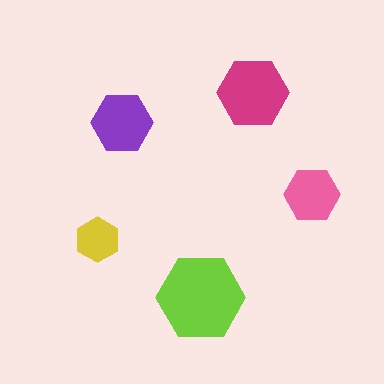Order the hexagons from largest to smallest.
the lime one, the magenta one, the purple one, the pink one, the yellow one.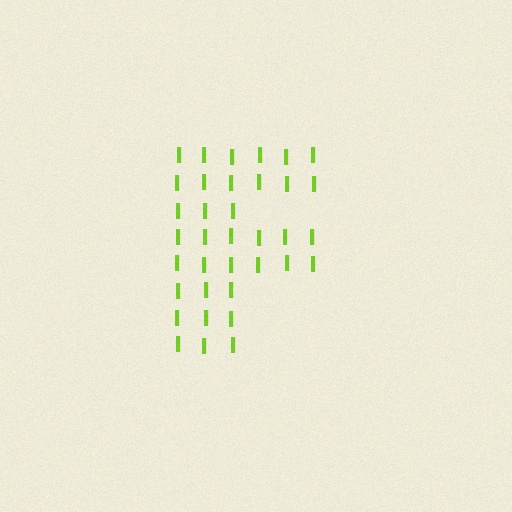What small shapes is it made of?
It is made of small letter I's.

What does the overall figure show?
The overall figure shows the letter F.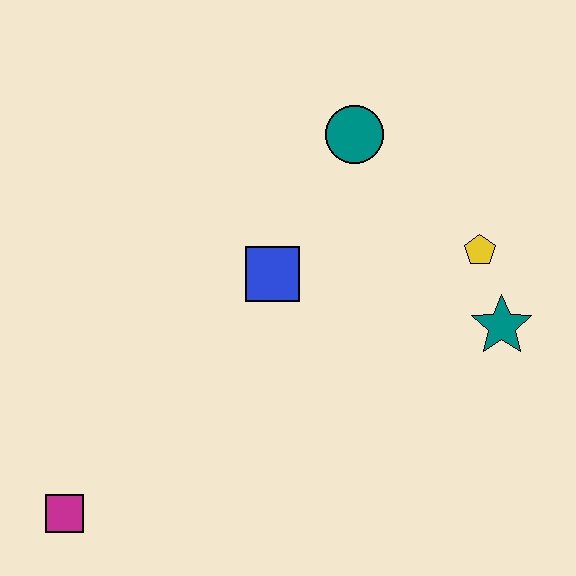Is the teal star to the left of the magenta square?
No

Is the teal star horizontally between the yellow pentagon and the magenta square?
No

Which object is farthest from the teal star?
The magenta square is farthest from the teal star.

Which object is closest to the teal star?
The yellow pentagon is closest to the teal star.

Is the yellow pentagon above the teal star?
Yes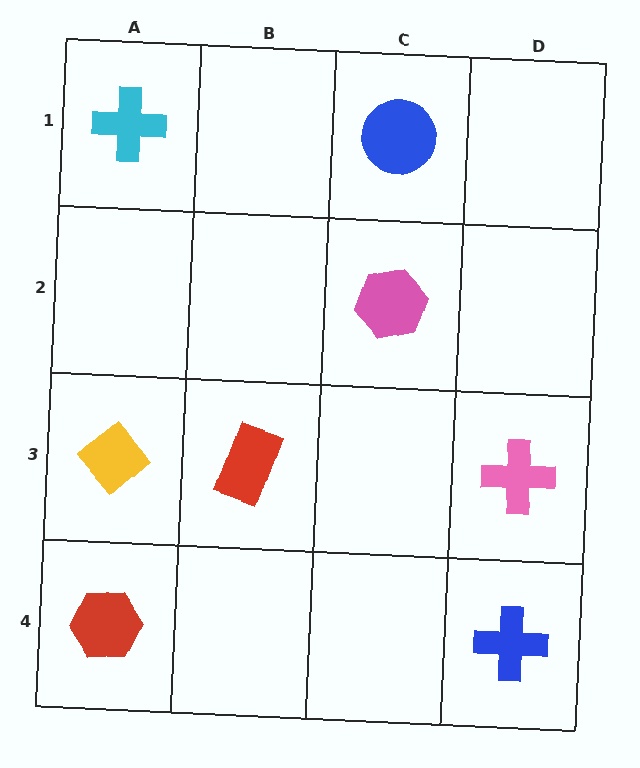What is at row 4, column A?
A red hexagon.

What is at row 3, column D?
A pink cross.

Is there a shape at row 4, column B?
No, that cell is empty.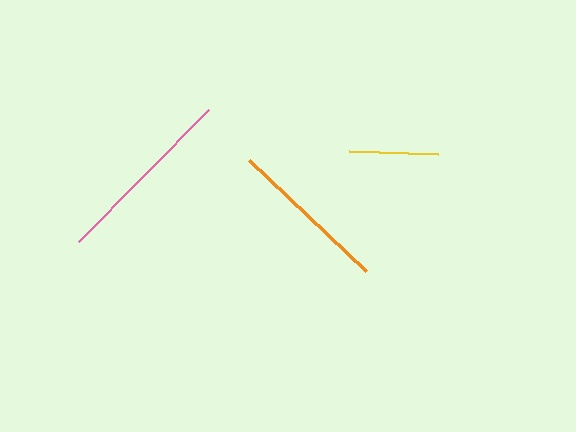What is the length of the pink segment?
The pink segment is approximately 186 pixels long.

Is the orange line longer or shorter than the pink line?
The pink line is longer than the orange line.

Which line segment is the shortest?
The yellow line is the shortest at approximately 89 pixels.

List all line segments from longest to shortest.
From longest to shortest: pink, orange, yellow.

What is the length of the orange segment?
The orange segment is approximately 161 pixels long.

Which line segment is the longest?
The pink line is the longest at approximately 186 pixels.